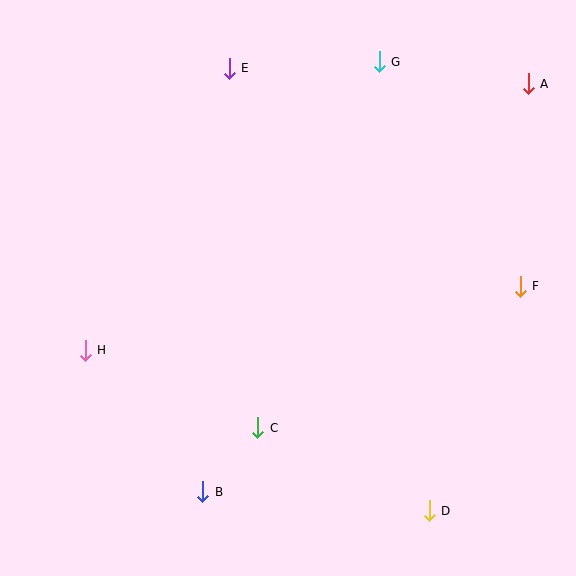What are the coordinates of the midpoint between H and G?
The midpoint between H and G is at (232, 206).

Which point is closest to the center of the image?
Point C at (258, 428) is closest to the center.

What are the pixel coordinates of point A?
Point A is at (528, 84).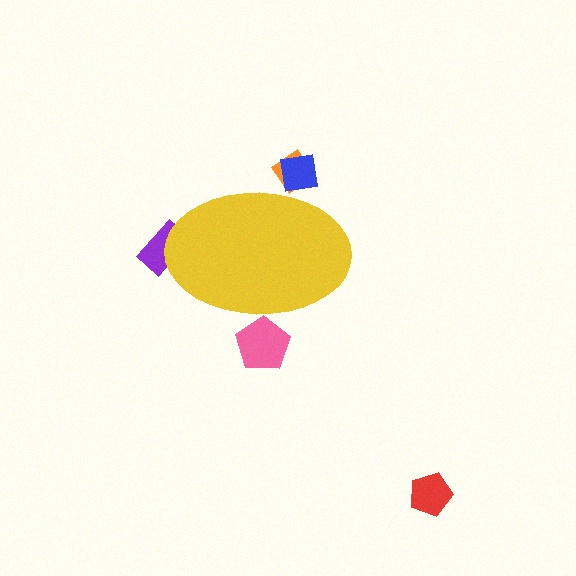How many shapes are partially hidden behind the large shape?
4 shapes are partially hidden.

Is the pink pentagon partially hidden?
Yes, the pink pentagon is partially hidden behind the yellow ellipse.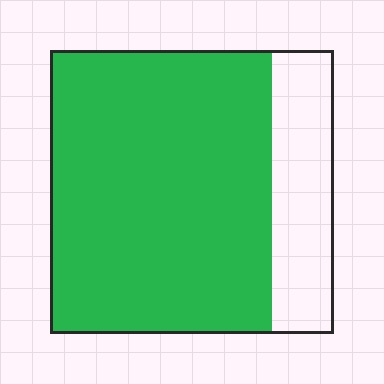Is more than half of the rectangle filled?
Yes.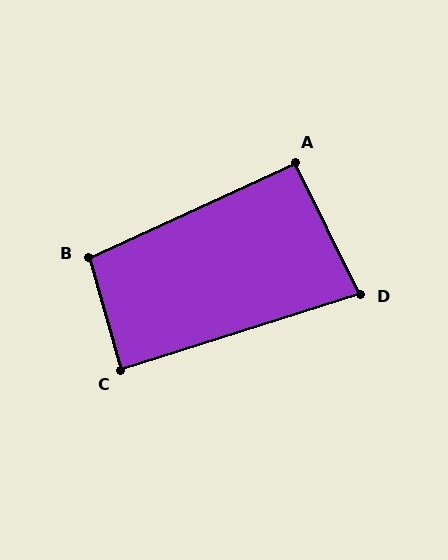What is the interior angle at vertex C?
Approximately 89 degrees (approximately right).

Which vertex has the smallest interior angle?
D, at approximately 81 degrees.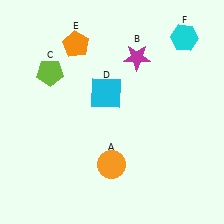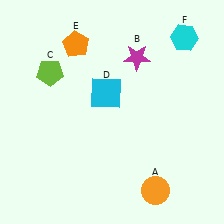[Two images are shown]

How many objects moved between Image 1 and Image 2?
1 object moved between the two images.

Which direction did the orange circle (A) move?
The orange circle (A) moved right.